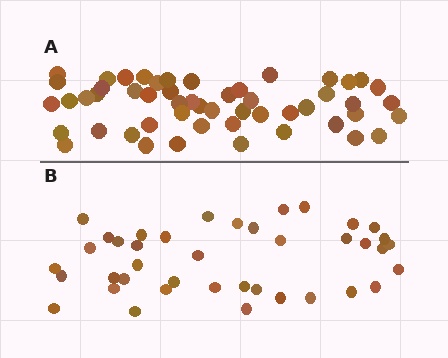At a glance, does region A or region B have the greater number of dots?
Region A (the top region) has more dots.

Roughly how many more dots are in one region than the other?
Region A has roughly 12 or so more dots than region B.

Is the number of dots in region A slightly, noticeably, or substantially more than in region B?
Region A has noticeably more, but not dramatically so. The ratio is roughly 1.3 to 1.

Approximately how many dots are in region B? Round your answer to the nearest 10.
About 40 dots.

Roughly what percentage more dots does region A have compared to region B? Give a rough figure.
About 30% more.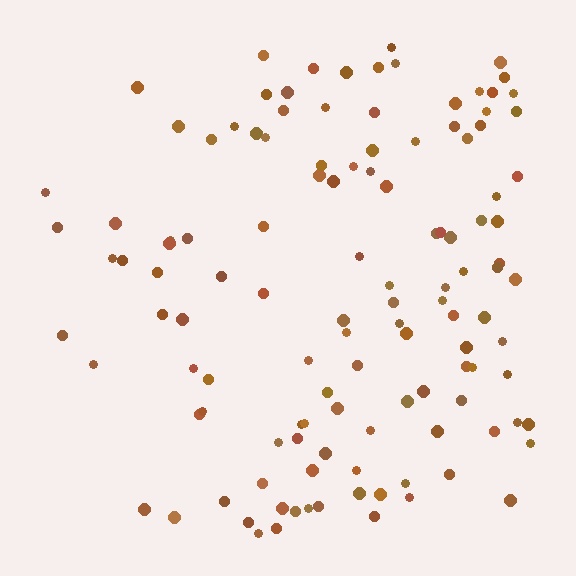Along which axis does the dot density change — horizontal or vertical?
Horizontal.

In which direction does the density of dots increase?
From left to right, with the right side densest.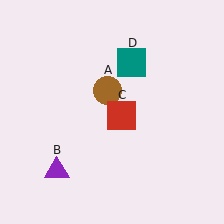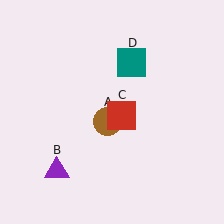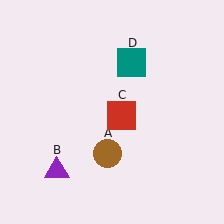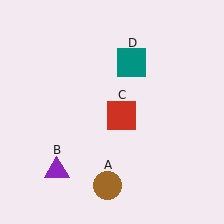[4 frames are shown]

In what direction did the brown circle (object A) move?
The brown circle (object A) moved down.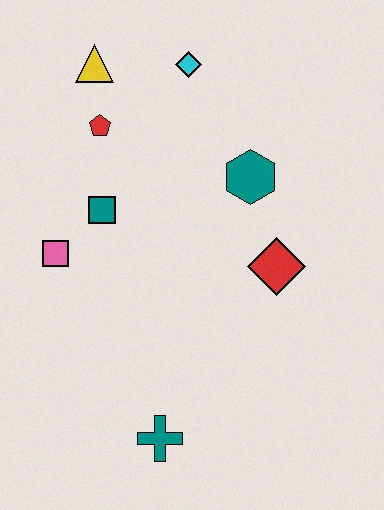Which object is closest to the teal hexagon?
The red diamond is closest to the teal hexagon.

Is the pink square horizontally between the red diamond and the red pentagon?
No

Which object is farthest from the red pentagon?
The teal cross is farthest from the red pentagon.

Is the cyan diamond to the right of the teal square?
Yes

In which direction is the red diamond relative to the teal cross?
The red diamond is above the teal cross.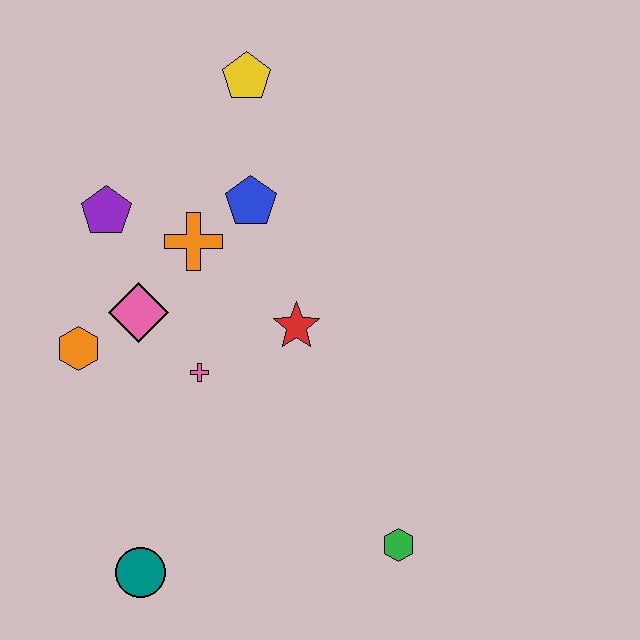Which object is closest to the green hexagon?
The red star is closest to the green hexagon.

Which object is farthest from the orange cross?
The green hexagon is farthest from the orange cross.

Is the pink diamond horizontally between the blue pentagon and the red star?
No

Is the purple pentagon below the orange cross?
No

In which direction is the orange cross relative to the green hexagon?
The orange cross is above the green hexagon.